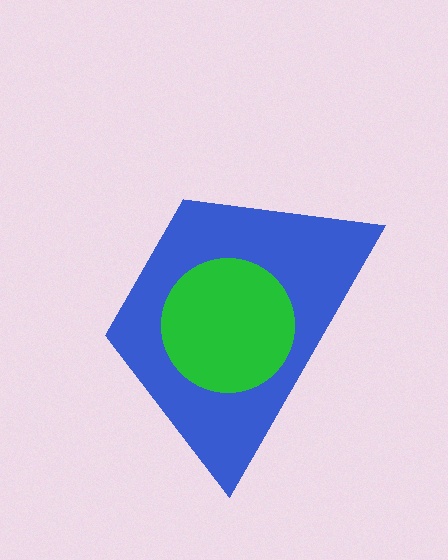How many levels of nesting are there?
2.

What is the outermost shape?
The blue trapezoid.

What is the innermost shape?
The green circle.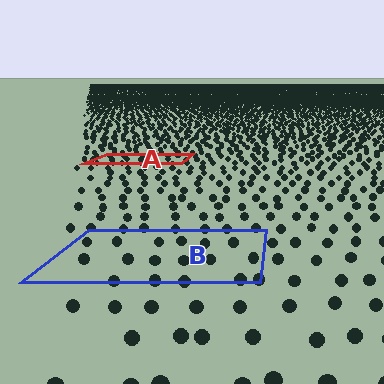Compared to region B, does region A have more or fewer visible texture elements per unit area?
Region A has more texture elements per unit area — they are packed more densely because it is farther away.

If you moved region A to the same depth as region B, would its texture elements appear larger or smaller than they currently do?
They would appear larger. At a closer depth, the same texture elements are projected at a bigger on-screen size.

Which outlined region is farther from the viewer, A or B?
Region A is farther from the viewer — the texture elements inside it appear smaller and more densely packed.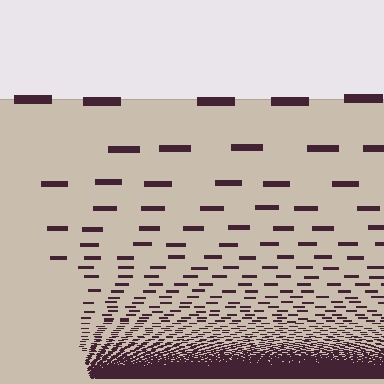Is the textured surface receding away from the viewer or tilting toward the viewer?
The surface appears to tilt toward the viewer. Texture elements get larger and sparser toward the top.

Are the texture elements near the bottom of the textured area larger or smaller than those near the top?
Smaller. The gradient is inverted — elements near the bottom are smaller and denser.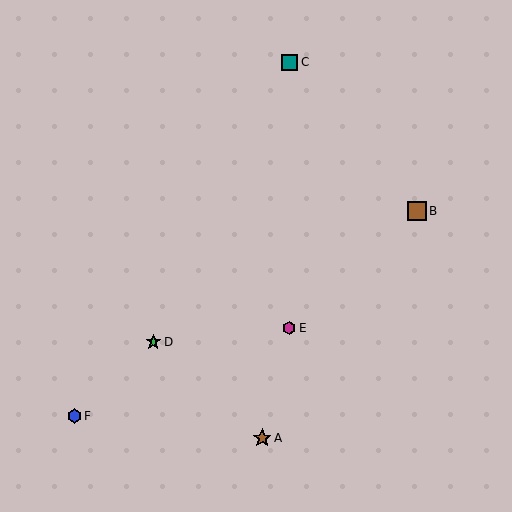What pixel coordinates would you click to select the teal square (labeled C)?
Click at (290, 62) to select the teal square C.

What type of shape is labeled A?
Shape A is a brown star.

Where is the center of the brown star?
The center of the brown star is at (262, 438).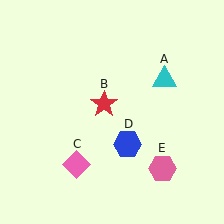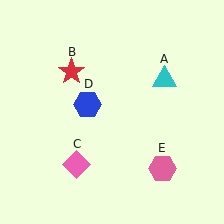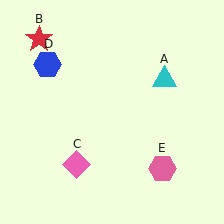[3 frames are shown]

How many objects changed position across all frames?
2 objects changed position: red star (object B), blue hexagon (object D).